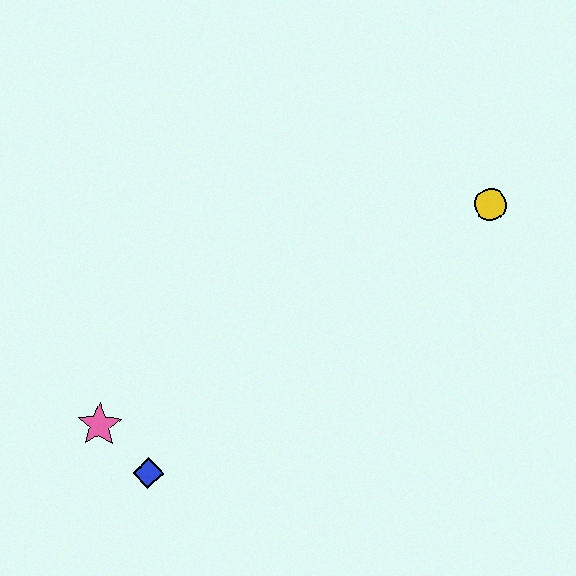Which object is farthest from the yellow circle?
The pink star is farthest from the yellow circle.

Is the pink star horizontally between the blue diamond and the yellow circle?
No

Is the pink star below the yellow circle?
Yes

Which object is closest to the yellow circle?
The blue diamond is closest to the yellow circle.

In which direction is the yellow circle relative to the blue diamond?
The yellow circle is to the right of the blue diamond.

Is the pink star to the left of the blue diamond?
Yes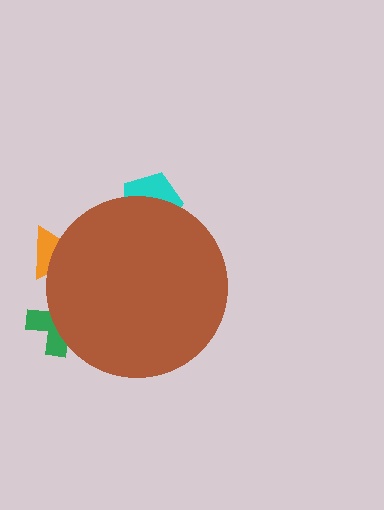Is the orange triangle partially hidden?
Yes, the orange triangle is partially hidden behind the brown circle.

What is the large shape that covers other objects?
A brown circle.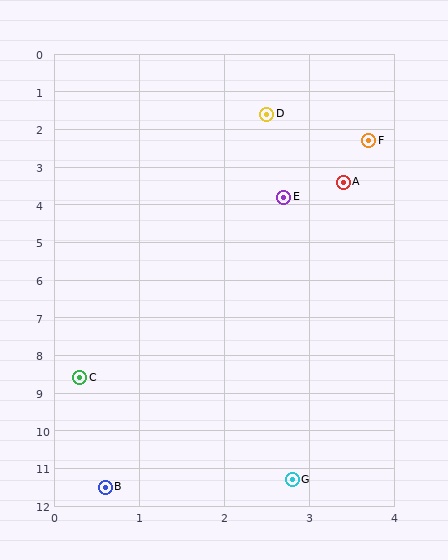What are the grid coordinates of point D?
Point D is at approximately (2.5, 1.6).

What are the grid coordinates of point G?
Point G is at approximately (2.8, 11.3).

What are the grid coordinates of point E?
Point E is at approximately (2.7, 3.8).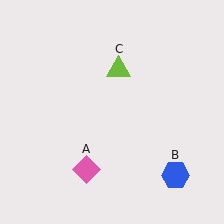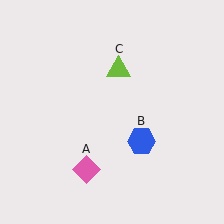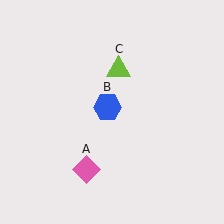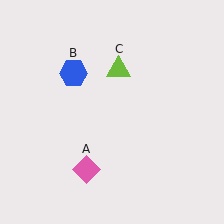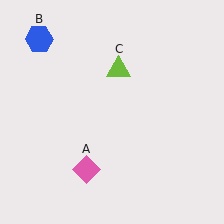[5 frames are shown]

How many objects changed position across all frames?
1 object changed position: blue hexagon (object B).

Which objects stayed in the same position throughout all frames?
Pink diamond (object A) and lime triangle (object C) remained stationary.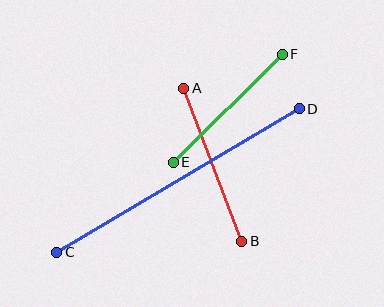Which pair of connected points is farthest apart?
Points C and D are farthest apart.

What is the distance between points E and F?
The distance is approximately 153 pixels.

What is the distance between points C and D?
The distance is approximately 282 pixels.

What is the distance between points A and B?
The distance is approximately 164 pixels.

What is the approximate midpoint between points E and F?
The midpoint is at approximately (228, 108) pixels.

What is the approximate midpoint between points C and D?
The midpoint is at approximately (178, 181) pixels.